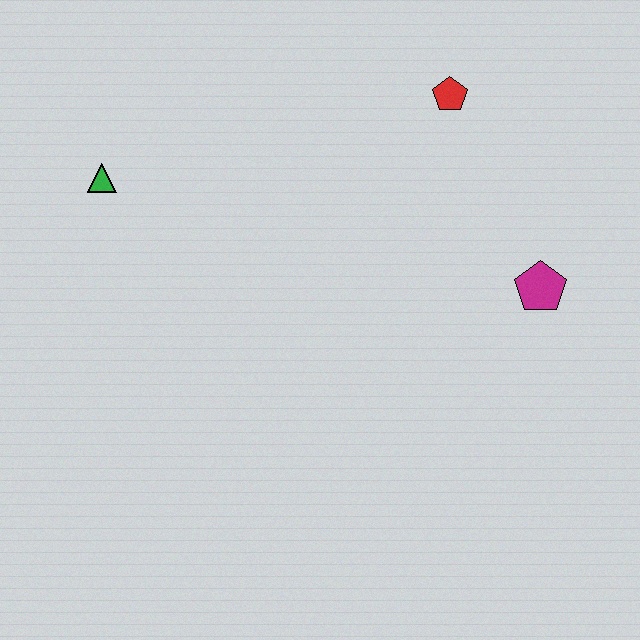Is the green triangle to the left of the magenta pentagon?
Yes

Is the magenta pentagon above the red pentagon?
No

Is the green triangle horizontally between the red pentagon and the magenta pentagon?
No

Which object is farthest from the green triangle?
The magenta pentagon is farthest from the green triangle.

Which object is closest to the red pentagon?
The magenta pentagon is closest to the red pentagon.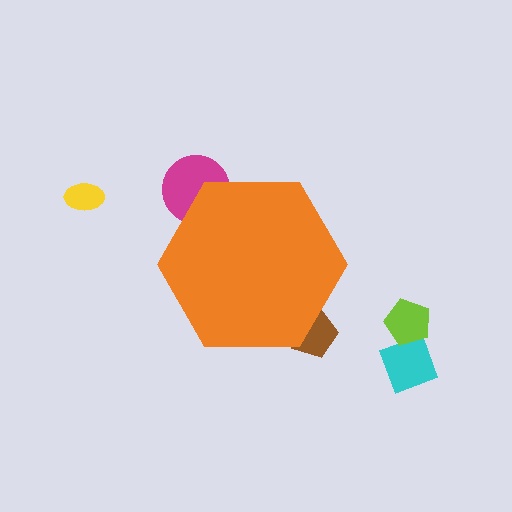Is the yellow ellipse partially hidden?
No, the yellow ellipse is fully visible.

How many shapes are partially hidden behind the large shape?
2 shapes are partially hidden.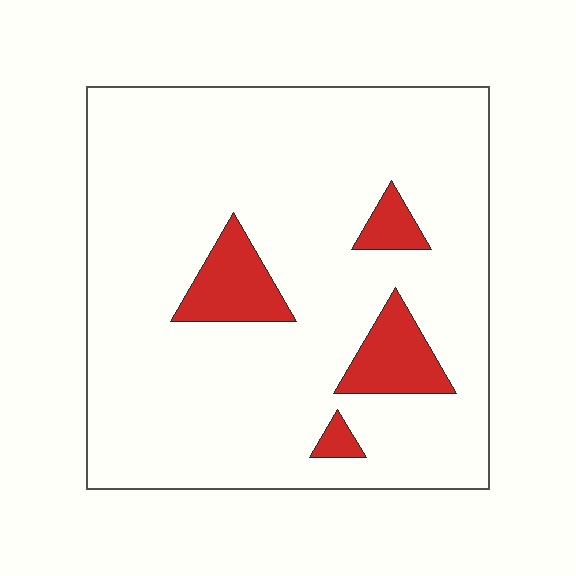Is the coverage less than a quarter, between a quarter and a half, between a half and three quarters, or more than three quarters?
Less than a quarter.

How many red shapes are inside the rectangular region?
4.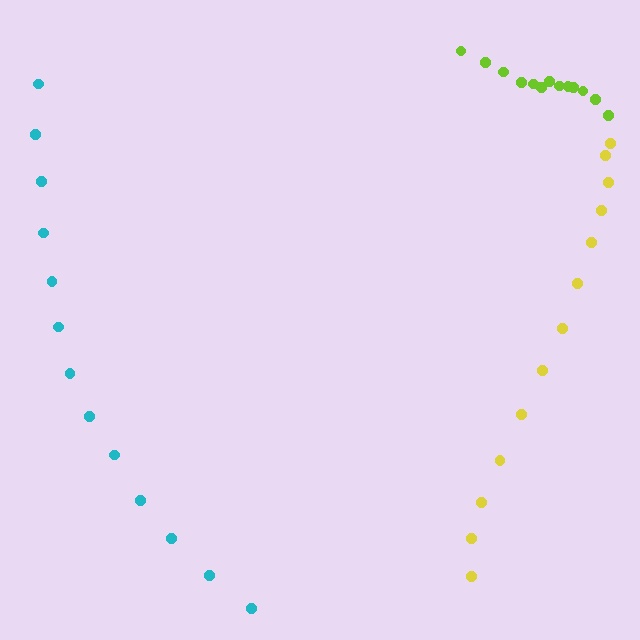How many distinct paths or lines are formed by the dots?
There are 3 distinct paths.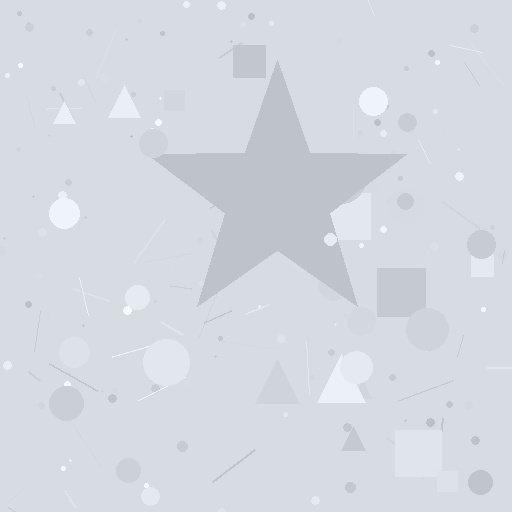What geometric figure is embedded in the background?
A star is embedded in the background.